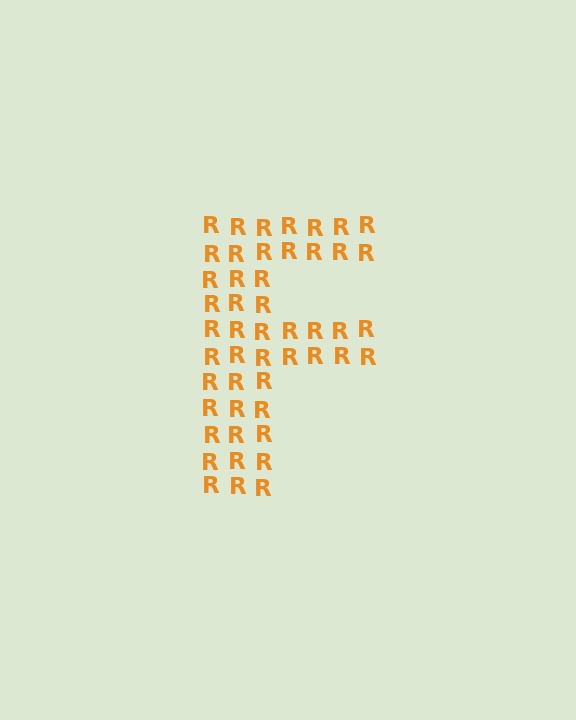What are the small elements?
The small elements are letter R's.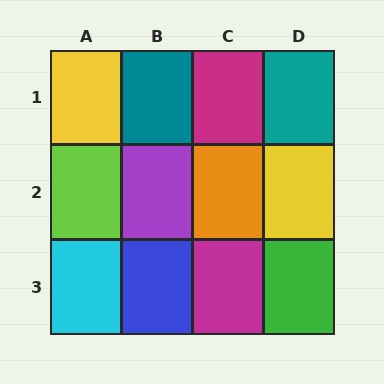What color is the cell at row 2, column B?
Purple.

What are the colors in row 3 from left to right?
Cyan, blue, magenta, green.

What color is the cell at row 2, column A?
Lime.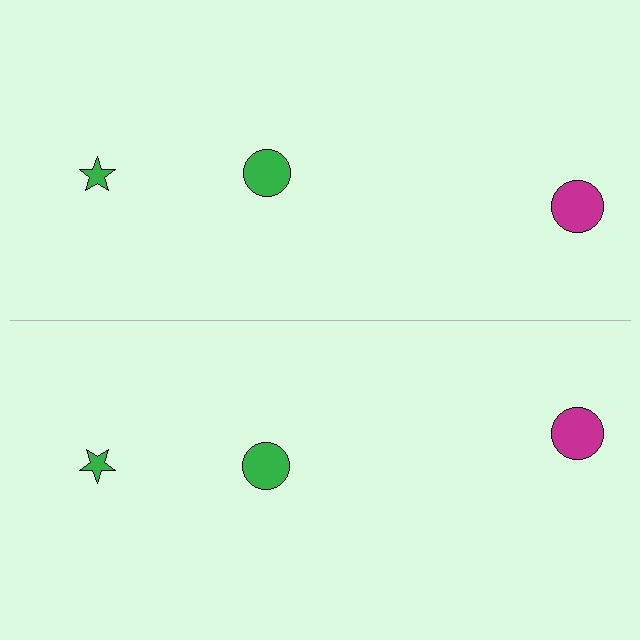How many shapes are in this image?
There are 6 shapes in this image.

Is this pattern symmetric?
Yes, this pattern has bilateral (reflection) symmetry.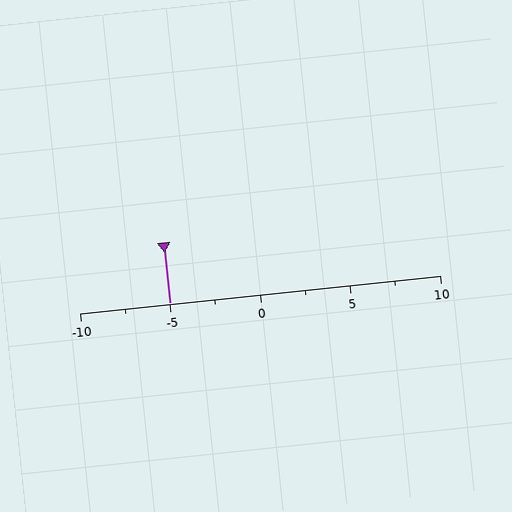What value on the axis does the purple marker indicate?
The marker indicates approximately -5.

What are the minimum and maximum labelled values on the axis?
The axis runs from -10 to 10.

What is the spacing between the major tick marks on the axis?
The major ticks are spaced 5 apart.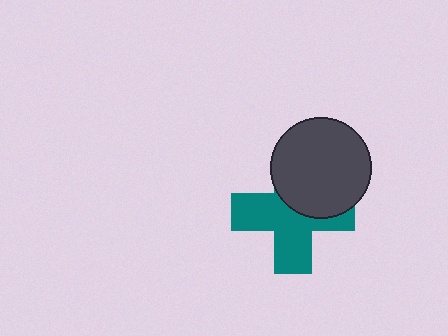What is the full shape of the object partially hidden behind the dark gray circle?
The partially hidden object is a teal cross.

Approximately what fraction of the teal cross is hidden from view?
Roughly 40% of the teal cross is hidden behind the dark gray circle.